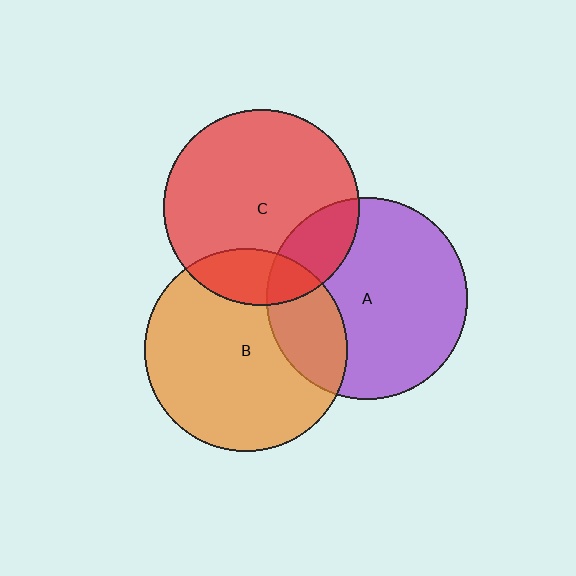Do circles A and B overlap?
Yes.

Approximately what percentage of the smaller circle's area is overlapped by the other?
Approximately 25%.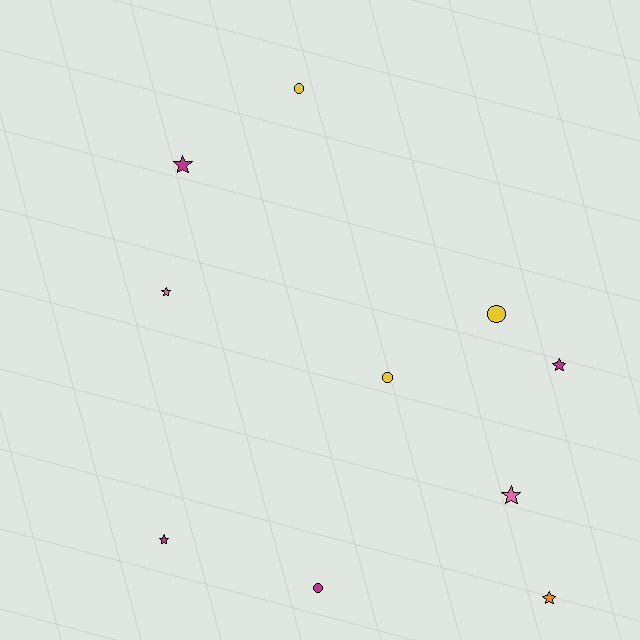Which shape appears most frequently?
Star, with 6 objects.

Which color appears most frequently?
Magenta, with 4 objects.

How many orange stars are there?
There is 1 orange star.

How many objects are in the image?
There are 10 objects.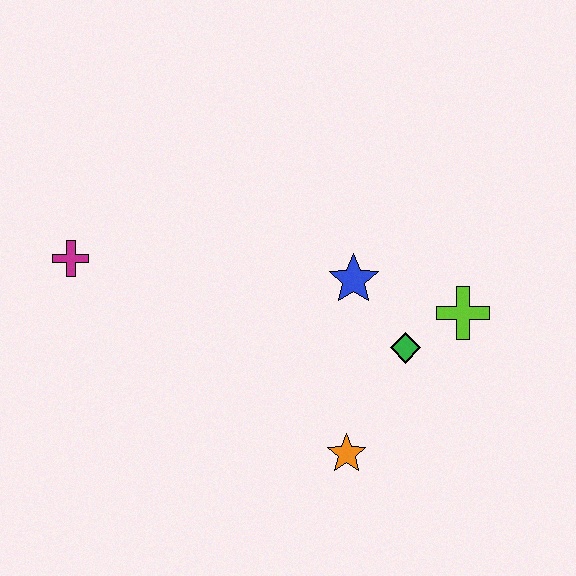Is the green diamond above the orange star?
Yes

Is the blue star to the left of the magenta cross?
No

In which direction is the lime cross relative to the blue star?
The lime cross is to the right of the blue star.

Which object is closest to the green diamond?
The lime cross is closest to the green diamond.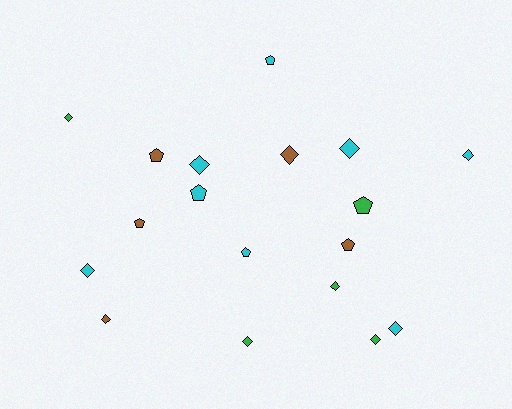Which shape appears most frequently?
Diamond, with 11 objects.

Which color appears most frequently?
Cyan, with 8 objects.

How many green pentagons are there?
There is 1 green pentagon.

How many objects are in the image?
There are 18 objects.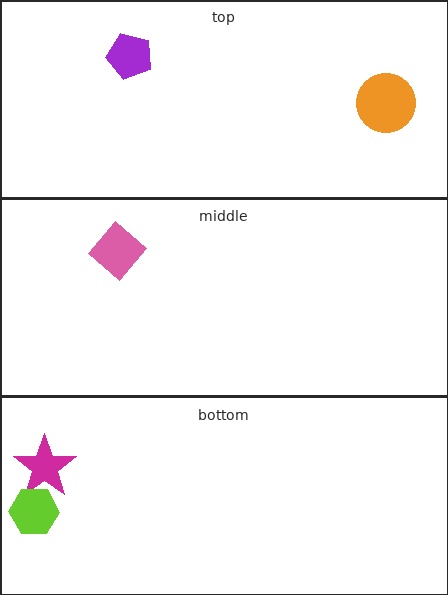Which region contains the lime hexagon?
The bottom region.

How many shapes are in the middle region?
1.